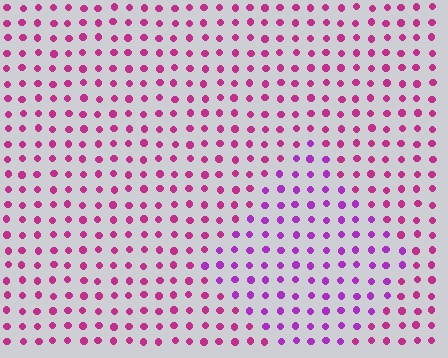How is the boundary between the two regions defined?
The boundary is defined purely by a slight shift in hue (about 31 degrees). Spacing, size, and orientation are identical on both sides.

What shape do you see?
I see a diamond.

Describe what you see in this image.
The image is filled with small magenta elements in a uniform arrangement. A diamond-shaped region is visible where the elements are tinted to a slightly different hue, forming a subtle color boundary.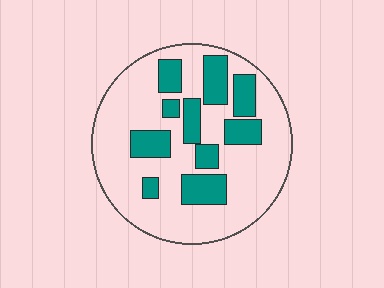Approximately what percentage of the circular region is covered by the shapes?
Approximately 25%.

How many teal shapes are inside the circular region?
10.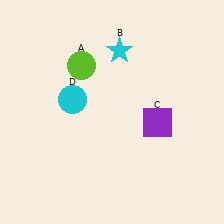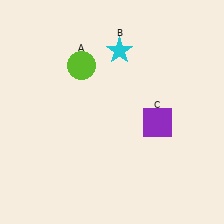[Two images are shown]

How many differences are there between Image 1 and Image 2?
There is 1 difference between the two images.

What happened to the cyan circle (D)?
The cyan circle (D) was removed in Image 2. It was in the top-left area of Image 1.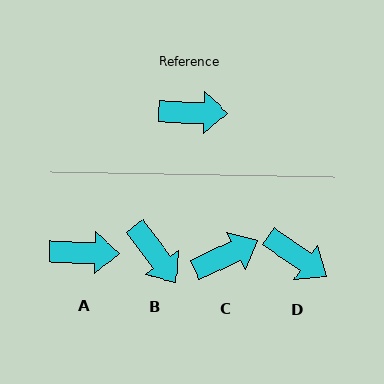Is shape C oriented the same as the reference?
No, it is off by about 27 degrees.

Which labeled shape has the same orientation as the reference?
A.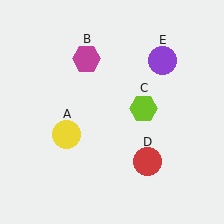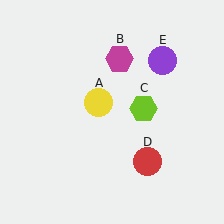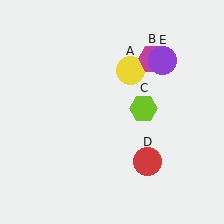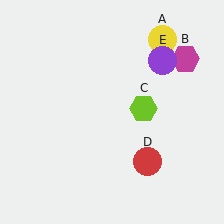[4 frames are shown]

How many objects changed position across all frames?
2 objects changed position: yellow circle (object A), magenta hexagon (object B).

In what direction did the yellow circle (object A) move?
The yellow circle (object A) moved up and to the right.